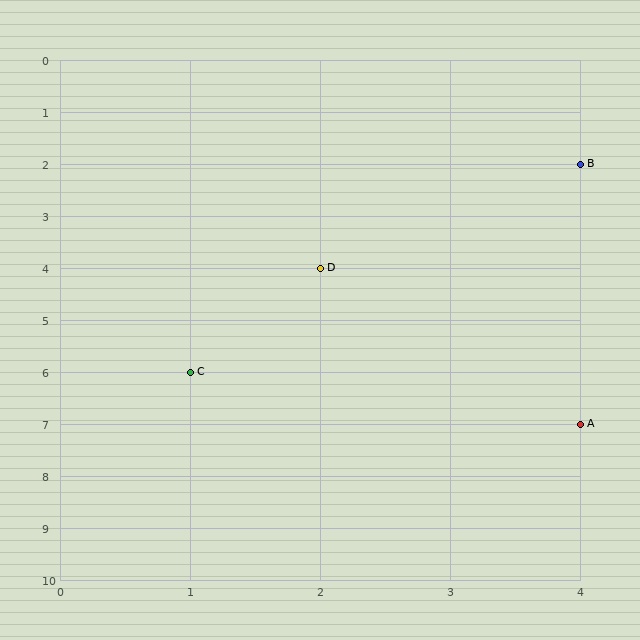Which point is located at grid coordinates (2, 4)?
Point D is at (2, 4).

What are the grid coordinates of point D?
Point D is at grid coordinates (2, 4).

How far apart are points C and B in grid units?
Points C and B are 3 columns and 4 rows apart (about 5.0 grid units diagonally).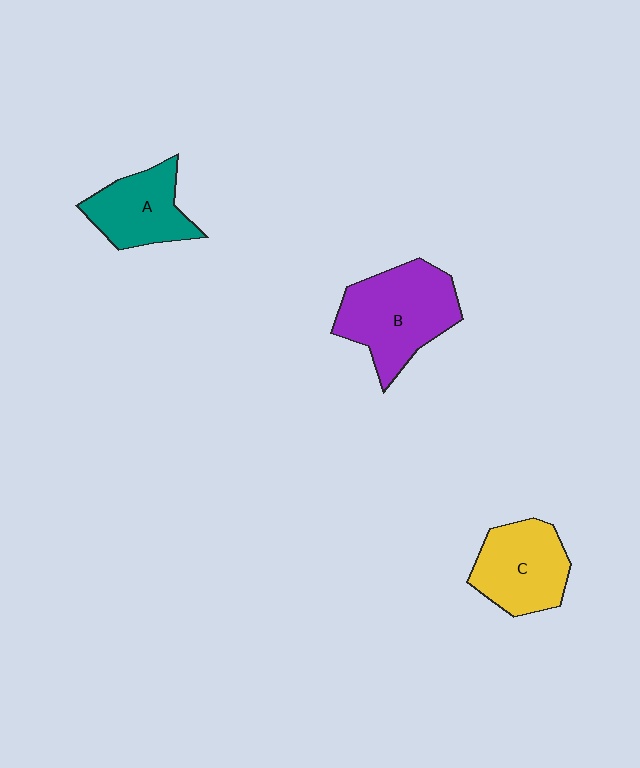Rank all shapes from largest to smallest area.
From largest to smallest: B (purple), C (yellow), A (teal).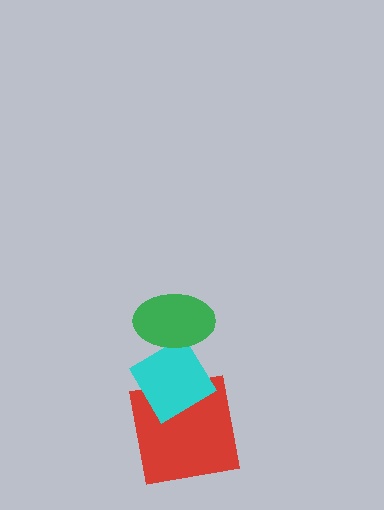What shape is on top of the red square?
The cyan diamond is on top of the red square.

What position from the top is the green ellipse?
The green ellipse is 1st from the top.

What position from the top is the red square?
The red square is 3rd from the top.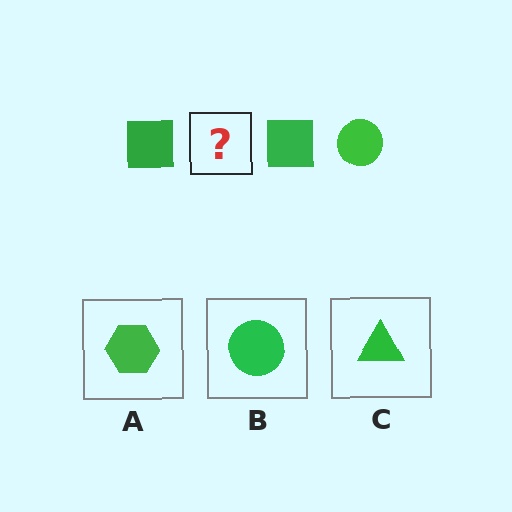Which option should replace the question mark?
Option B.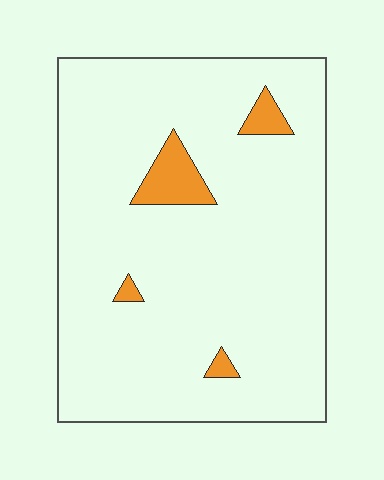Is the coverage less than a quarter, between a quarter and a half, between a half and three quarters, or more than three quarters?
Less than a quarter.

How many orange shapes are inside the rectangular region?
4.